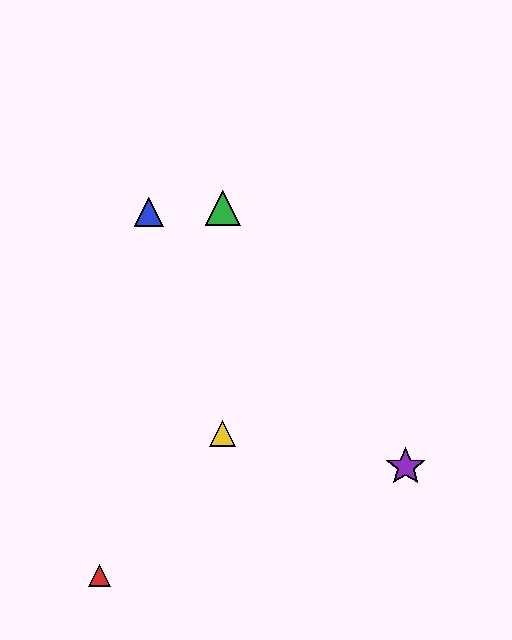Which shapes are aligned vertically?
The green triangle, the yellow triangle are aligned vertically.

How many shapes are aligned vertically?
2 shapes (the green triangle, the yellow triangle) are aligned vertically.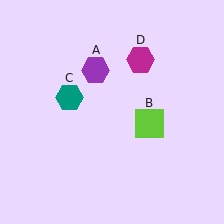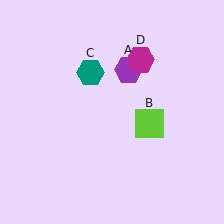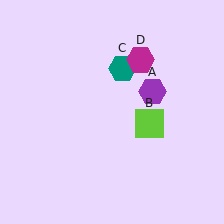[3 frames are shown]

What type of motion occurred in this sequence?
The purple hexagon (object A), teal hexagon (object C) rotated clockwise around the center of the scene.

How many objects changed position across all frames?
2 objects changed position: purple hexagon (object A), teal hexagon (object C).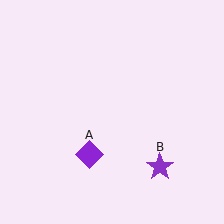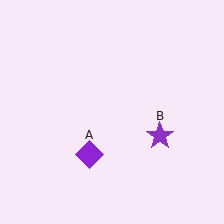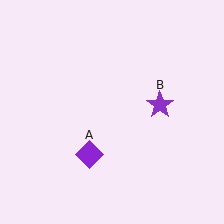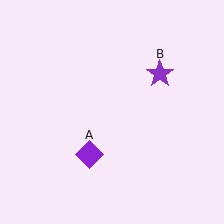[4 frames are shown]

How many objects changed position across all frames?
1 object changed position: purple star (object B).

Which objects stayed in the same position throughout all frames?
Purple diamond (object A) remained stationary.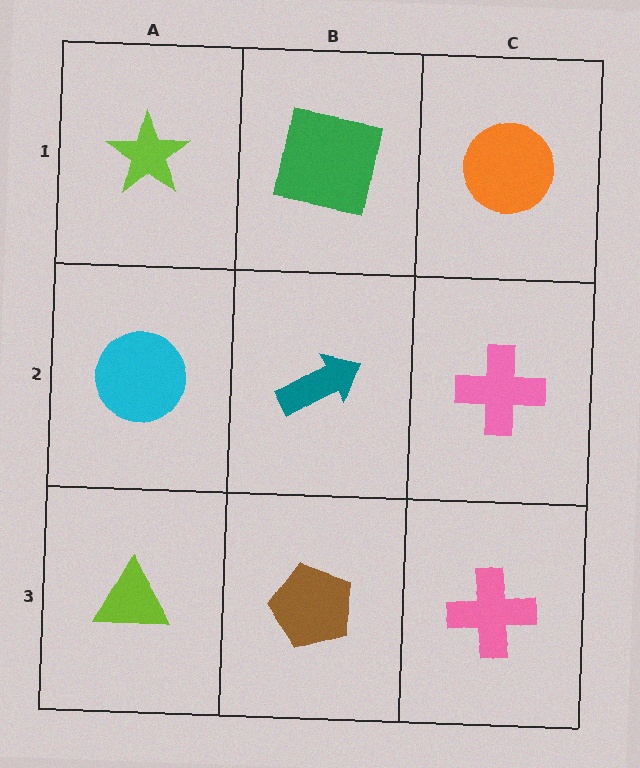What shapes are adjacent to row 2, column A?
A lime star (row 1, column A), a lime triangle (row 3, column A), a teal arrow (row 2, column B).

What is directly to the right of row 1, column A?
A green square.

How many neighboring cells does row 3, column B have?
3.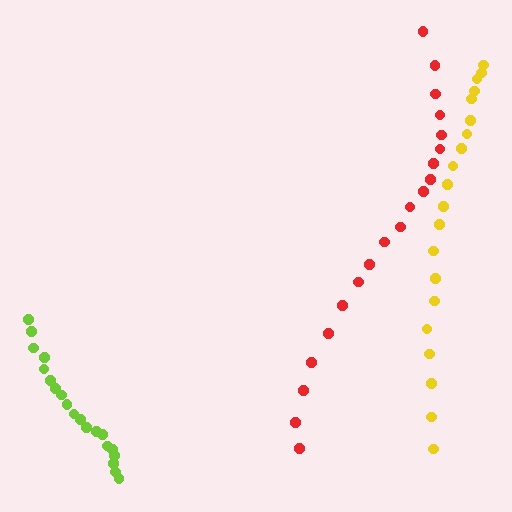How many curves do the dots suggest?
There are 3 distinct paths.